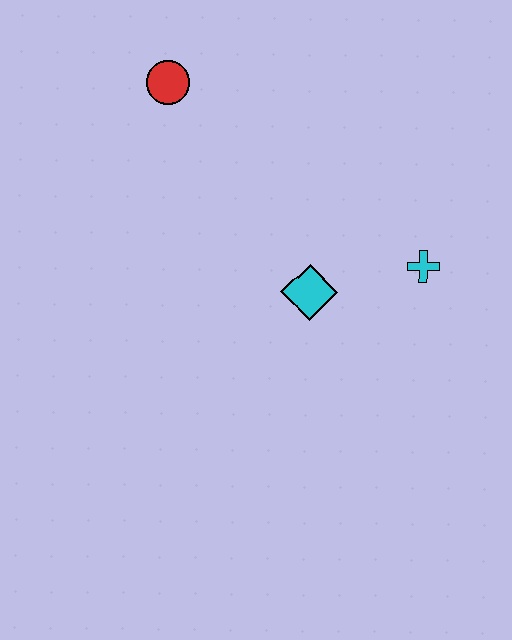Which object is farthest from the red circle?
The cyan cross is farthest from the red circle.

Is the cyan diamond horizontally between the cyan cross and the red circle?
Yes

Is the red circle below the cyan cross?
No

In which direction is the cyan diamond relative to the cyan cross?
The cyan diamond is to the left of the cyan cross.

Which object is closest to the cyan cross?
The cyan diamond is closest to the cyan cross.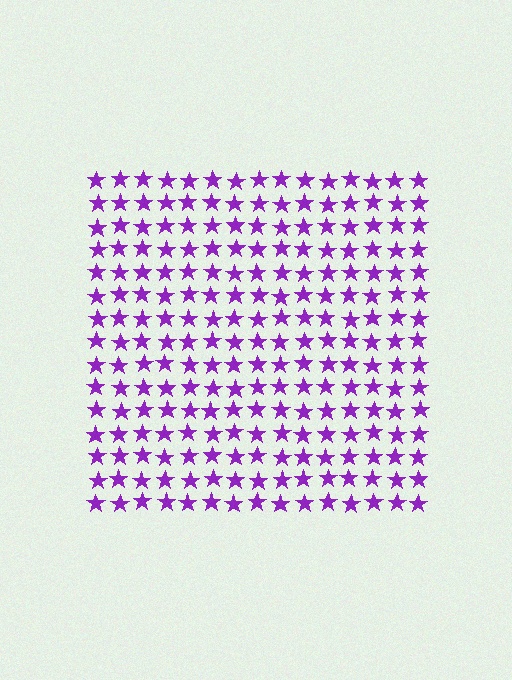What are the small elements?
The small elements are stars.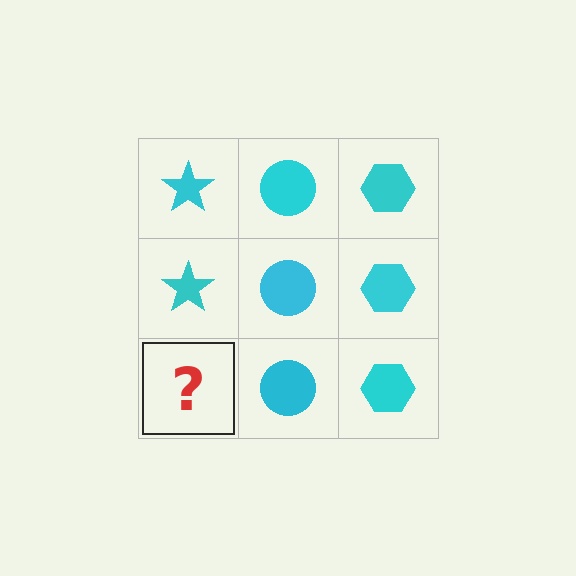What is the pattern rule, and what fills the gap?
The rule is that each column has a consistent shape. The gap should be filled with a cyan star.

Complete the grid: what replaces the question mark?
The question mark should be replaced with a cyan star.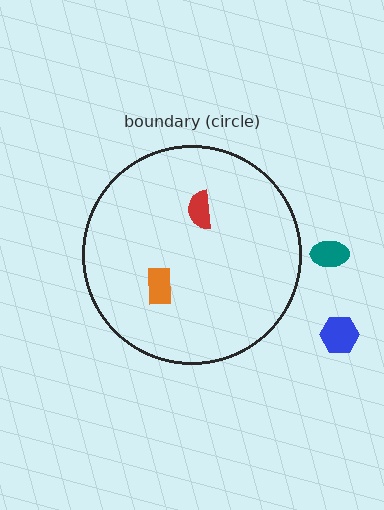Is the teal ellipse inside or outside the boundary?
Outside.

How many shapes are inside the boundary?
2 inside, 2 outside.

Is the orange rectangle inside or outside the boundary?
Inside.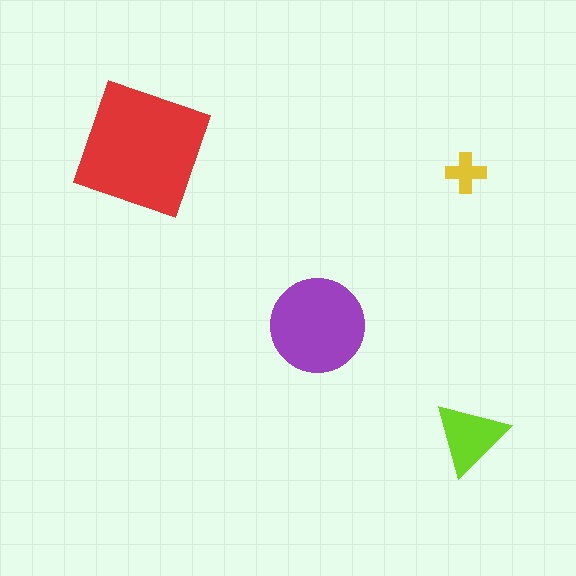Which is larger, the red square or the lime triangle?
The red square.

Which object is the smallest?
The yellow cross.